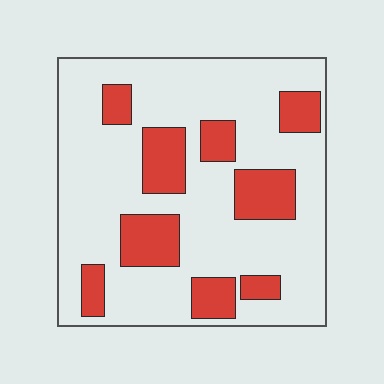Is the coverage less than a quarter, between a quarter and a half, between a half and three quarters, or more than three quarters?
Less than a quarter.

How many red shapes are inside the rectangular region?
9.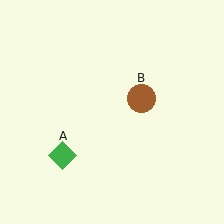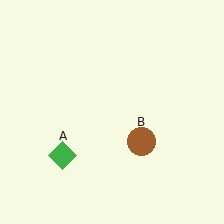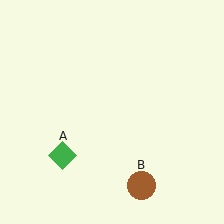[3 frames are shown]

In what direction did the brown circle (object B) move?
The brown circle (object B) moved down.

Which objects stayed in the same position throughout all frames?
Green diamond (object A) remained stationary.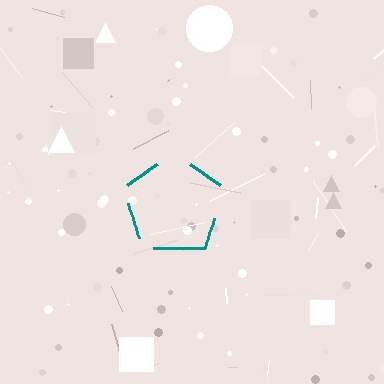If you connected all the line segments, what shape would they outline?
They would outline a pentagon.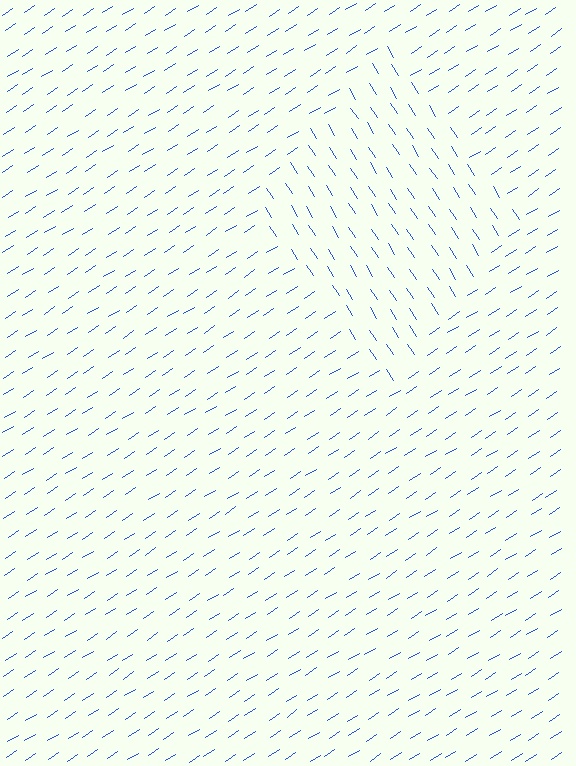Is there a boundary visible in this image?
Yes, there is a texture boundary formed by a change in line orientation.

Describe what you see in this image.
The image is filled with small blue line segments. A diamond region in the image has lines oriented differently from the surrounding lines, creating a visible texture boundary.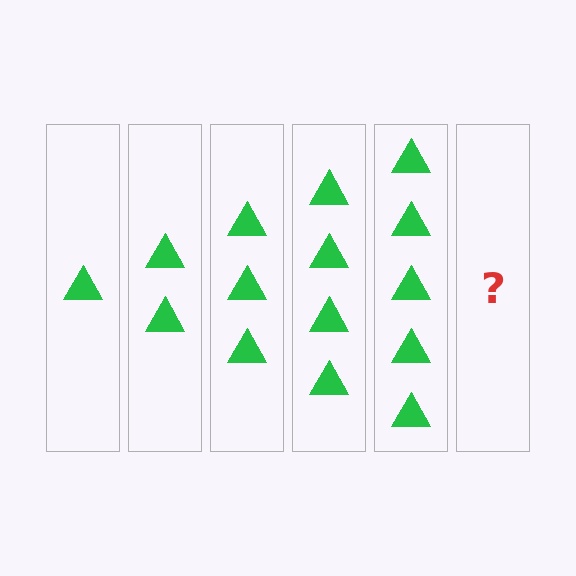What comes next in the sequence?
The next element should be 6 triangles.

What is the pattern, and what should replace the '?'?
The pattern is that each step adds one more triangle. The '?' should be 6 triangles.